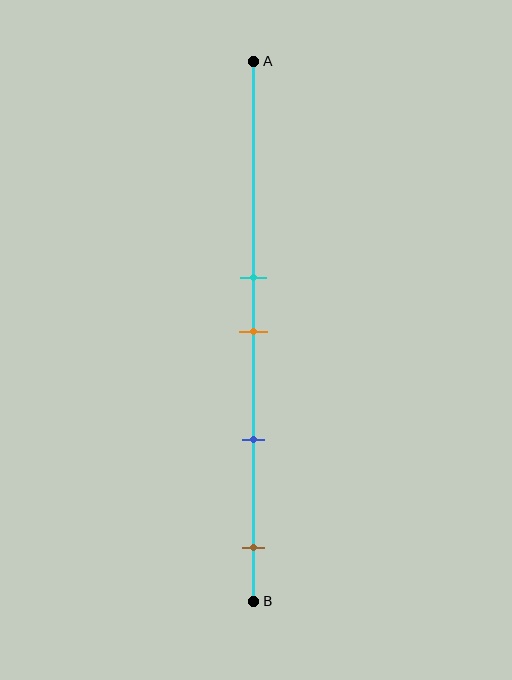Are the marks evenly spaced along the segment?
No, the marks are not evenly spaced.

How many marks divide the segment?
There are 4 marks dividing the segment.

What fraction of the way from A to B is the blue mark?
The blue mark is approximately 70% (0.7) of the way from A to B.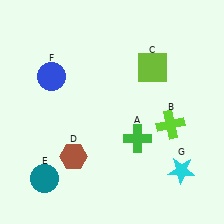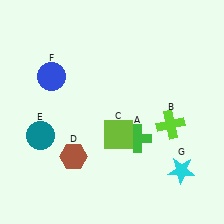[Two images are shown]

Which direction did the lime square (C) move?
The lime square (C) moved down.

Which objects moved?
The objects that moved are: the lime square (C), the teal circle (E).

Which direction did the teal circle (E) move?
The teal circle (E) moved up.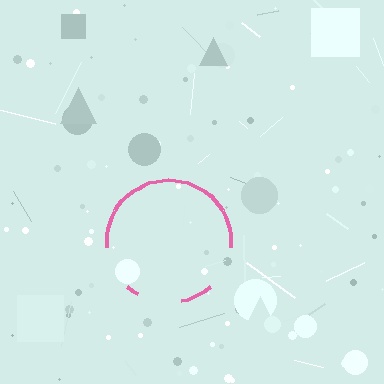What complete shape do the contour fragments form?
The contour fragments form a circle.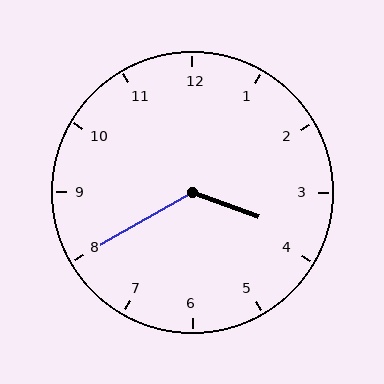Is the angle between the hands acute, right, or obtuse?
It is obtuse.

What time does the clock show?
3:40.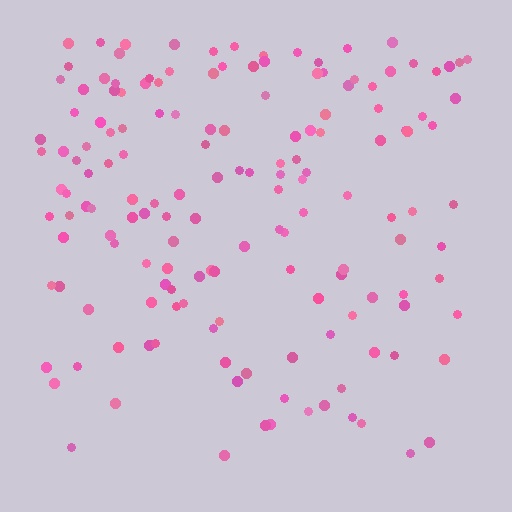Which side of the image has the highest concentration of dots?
The top.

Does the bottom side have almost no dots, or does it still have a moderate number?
Still a moderate number, just noticeably fewer than the top.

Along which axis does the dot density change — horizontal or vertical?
Vertical.